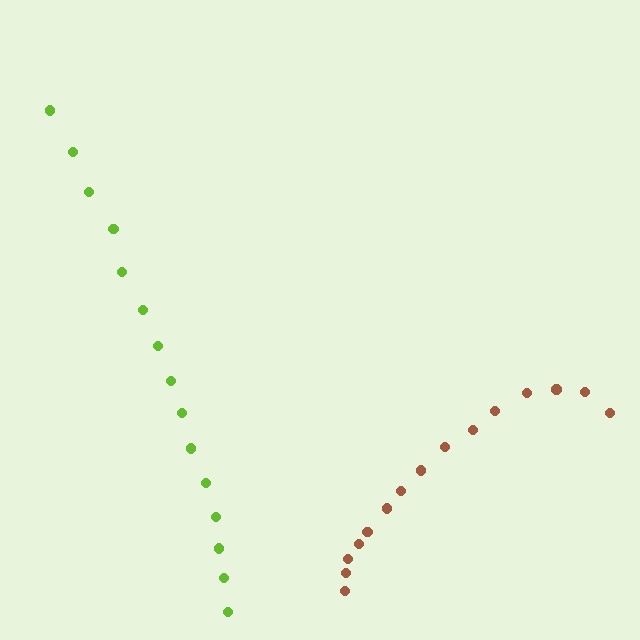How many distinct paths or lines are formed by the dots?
There are 2 distinct paths.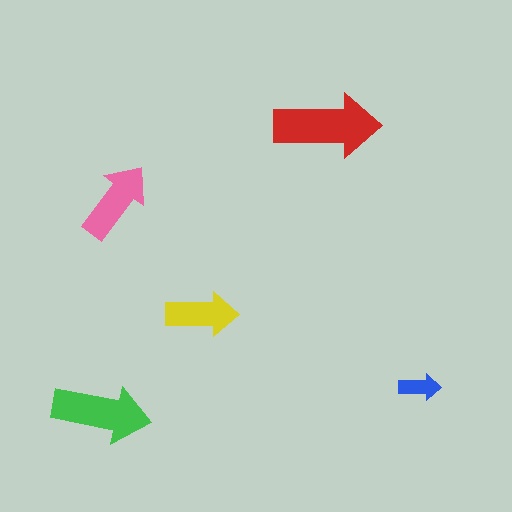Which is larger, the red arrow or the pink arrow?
The red one.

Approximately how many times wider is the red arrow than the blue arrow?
About 2.5 times wider.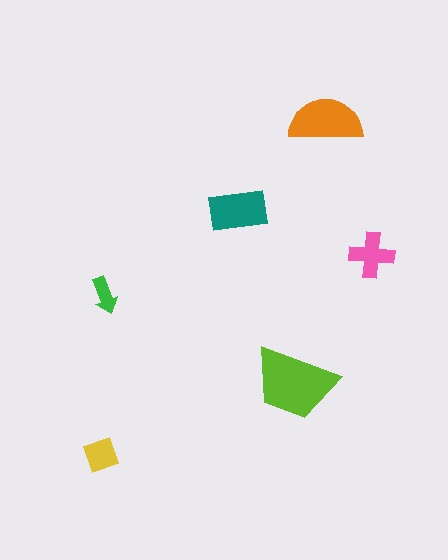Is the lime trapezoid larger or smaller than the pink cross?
Larger.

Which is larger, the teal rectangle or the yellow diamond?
The teal rectangle.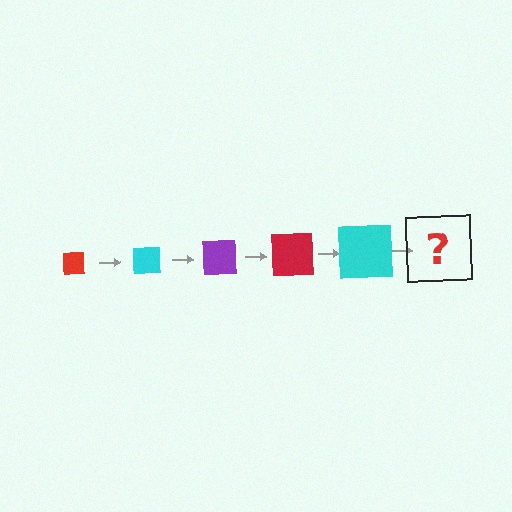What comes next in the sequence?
The next element should be a purple square, larger than the previous one.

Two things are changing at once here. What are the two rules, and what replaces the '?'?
The two rules are that the square grows larger each step and the color cycles through red, cyan, and purple. The '?' should be a purple square, larger than the previous one.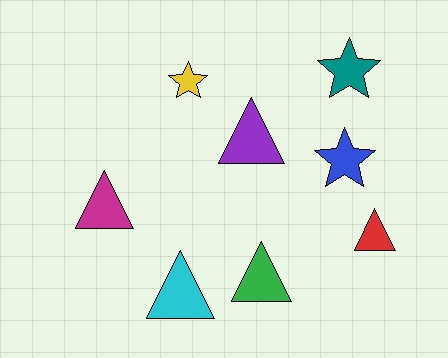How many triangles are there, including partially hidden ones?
There are 5 triangles.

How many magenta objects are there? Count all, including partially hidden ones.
There is 1 magenta object.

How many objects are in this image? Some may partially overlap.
There are 8 objects.